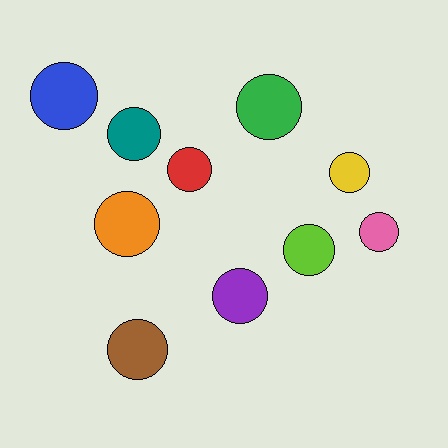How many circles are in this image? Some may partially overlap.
There are 10 circles.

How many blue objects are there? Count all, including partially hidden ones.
There is 1 blue object.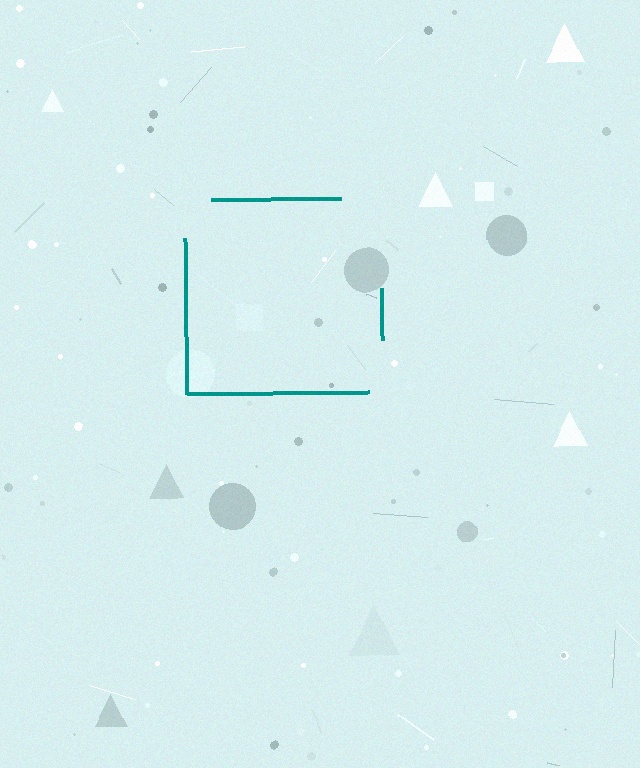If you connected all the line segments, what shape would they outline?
They would outline a square.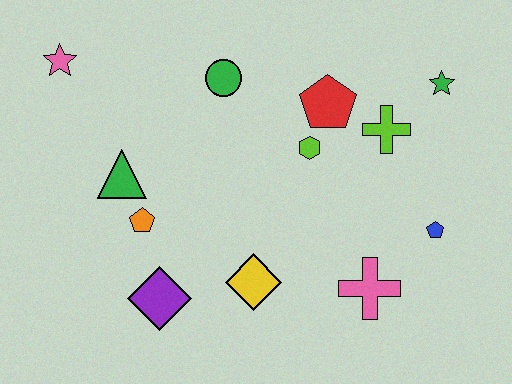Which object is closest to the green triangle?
The orange pentagon is closest to the green triangle.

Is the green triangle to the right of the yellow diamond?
No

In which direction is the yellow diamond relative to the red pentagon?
The yellow diamond is below the red pentagon.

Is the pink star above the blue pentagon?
Yes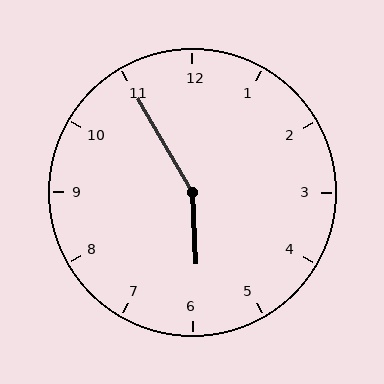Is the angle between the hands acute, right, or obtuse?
It is obtuse.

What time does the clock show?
5:55.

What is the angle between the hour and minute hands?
Approximately 152 degrees.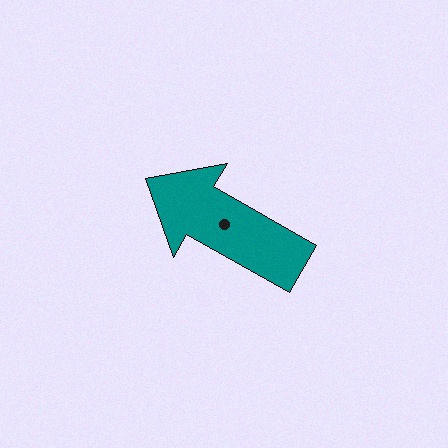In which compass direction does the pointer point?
Northwest.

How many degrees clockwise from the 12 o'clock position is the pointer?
Approximately 300 degrees.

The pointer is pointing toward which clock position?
Roughly 10 o'clock.